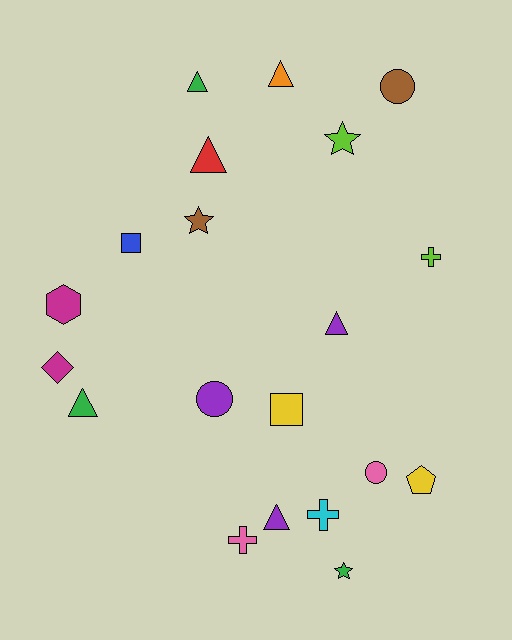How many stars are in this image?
There are 3 stars.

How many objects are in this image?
There are 20 objects.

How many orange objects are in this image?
There is 1 orange object.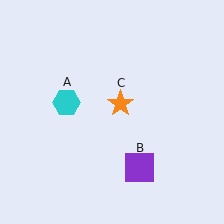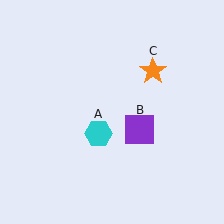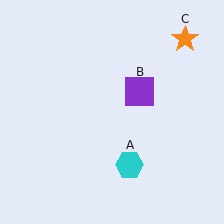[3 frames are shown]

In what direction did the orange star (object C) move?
The orange star (object C) moved up and to the right.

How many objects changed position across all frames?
3 objects changed position: cyan hexagon (object A), purple square (object B), orange star (object C).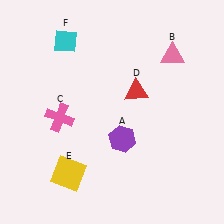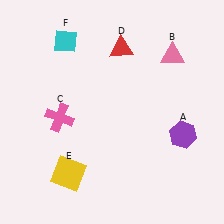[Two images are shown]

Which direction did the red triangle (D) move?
The red triangle (D) moved up.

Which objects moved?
The objects that moved are: the purple hexagon (A), the red triangle (D).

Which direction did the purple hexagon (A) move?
The purple hexagon (A) moved right.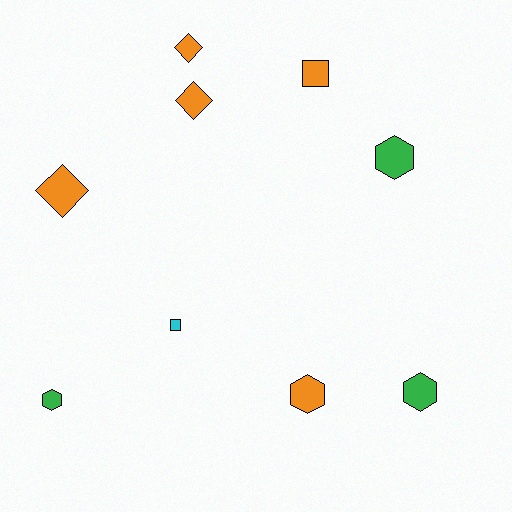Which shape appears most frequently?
Hexagon, with 4 objects.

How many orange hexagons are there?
There is 1 orange hexagon.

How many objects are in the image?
There are 9 objects.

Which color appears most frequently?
Orange, with 5 objects.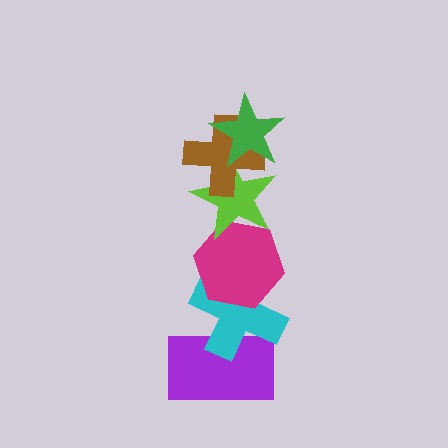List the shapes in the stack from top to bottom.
From top to bottom: the green star, the brown cross, the lime star, the magenta hexagon, the cyan cross, the purple rectangle.